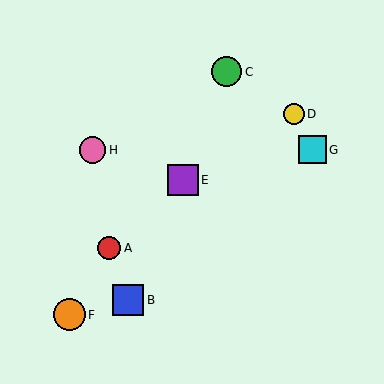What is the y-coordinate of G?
Object G is at y≈150.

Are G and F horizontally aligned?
No, G is at y≈150 and F is at y≈315.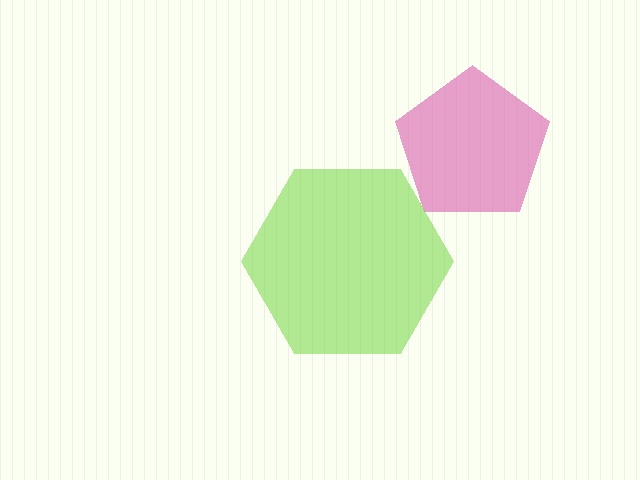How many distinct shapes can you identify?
There are 2 distinct shapes: a pink pentagon, a lime hexagon.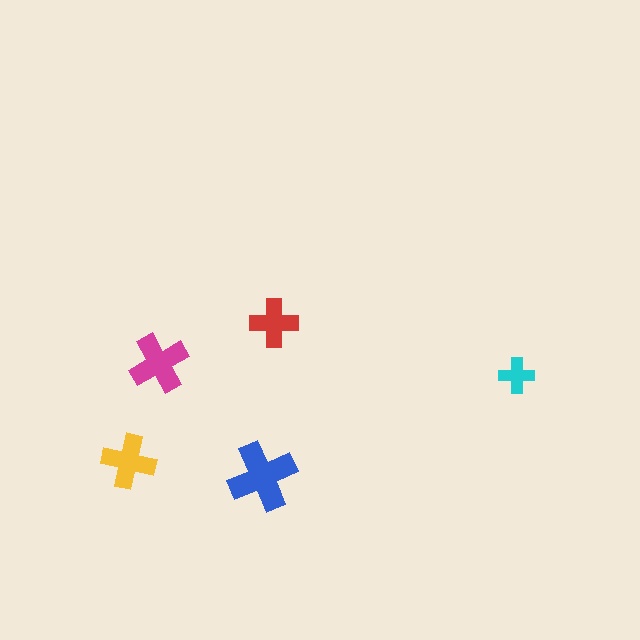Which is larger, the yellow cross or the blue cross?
The blue one.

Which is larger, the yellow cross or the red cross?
The yellow one.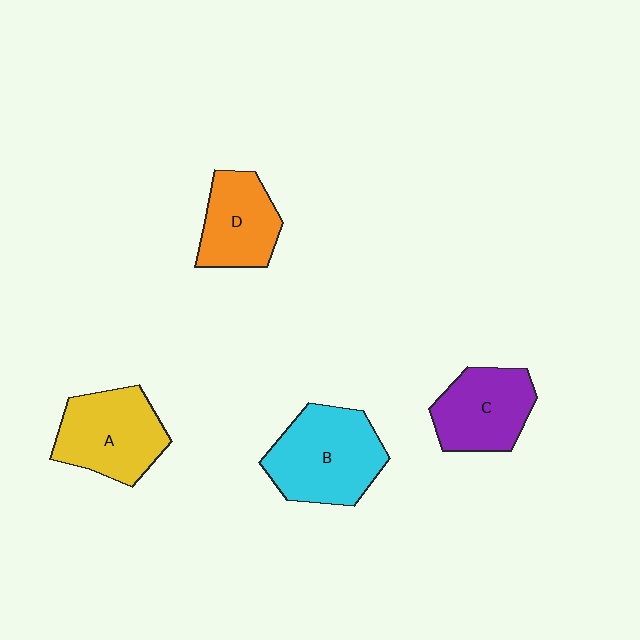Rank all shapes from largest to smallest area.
From largest to smallest: B (cyan), A (yellow), C (purple), D (orange).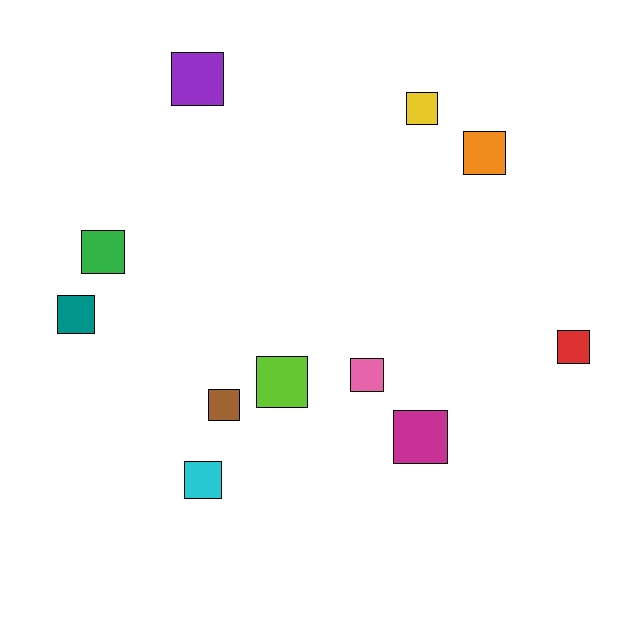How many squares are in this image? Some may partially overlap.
There are 11 squares.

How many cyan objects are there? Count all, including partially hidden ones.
There is 1 cyan object.